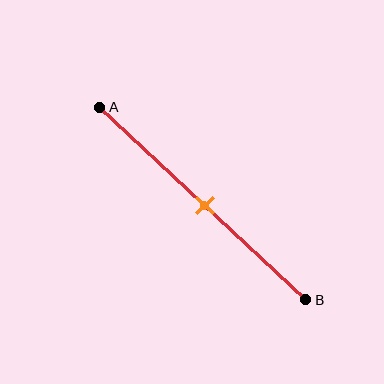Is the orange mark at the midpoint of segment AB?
Yes, the mark is approximately at the midpoint.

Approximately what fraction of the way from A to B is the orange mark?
The orange mark is approximately 50% of the way from A to B.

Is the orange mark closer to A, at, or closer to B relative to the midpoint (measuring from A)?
The orange mark is approximately at the midpoint of segment AB.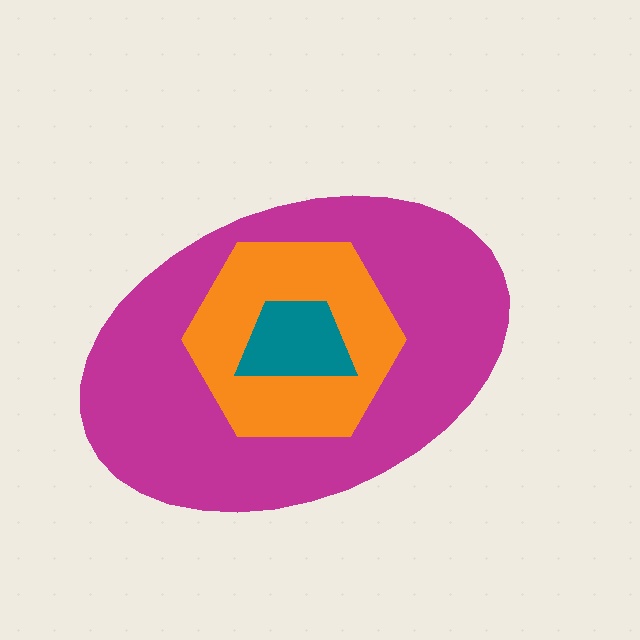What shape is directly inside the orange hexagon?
The teal trapezoid.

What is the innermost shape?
The teal trapezoid.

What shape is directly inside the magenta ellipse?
The orange hexagon.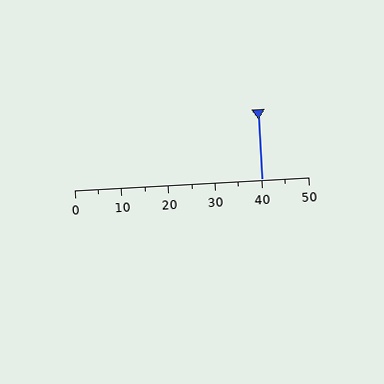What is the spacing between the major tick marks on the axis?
The major ticks are spaced 10 apart.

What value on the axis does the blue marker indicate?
The marker indicates approximately 40.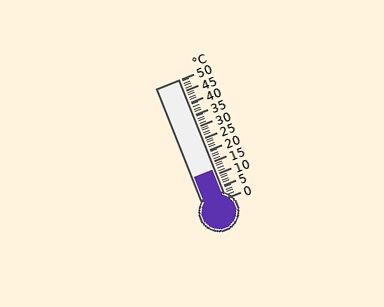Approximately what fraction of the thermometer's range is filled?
The thermometer is filled to approximately 25% of its range.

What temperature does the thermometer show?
The thermometer shows approximately 12°C.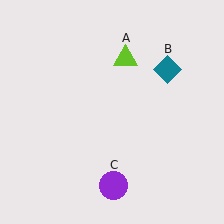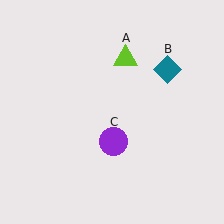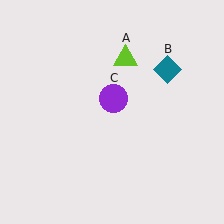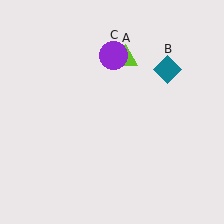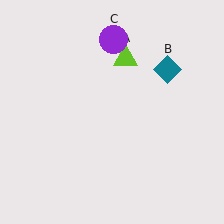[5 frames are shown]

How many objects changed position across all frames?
1 object changed position: purple circle (object C).